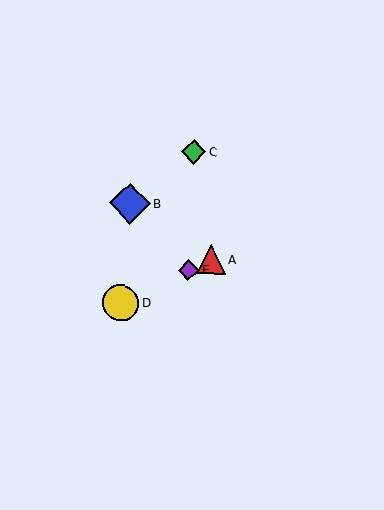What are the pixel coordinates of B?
Object B is at (130, 203).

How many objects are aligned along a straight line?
3 objects (A, D, E) are aligned along a straight line.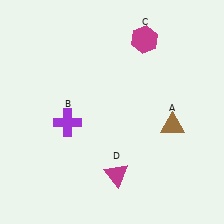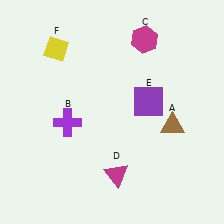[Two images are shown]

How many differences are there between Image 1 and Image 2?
There are 2 differences between the two images.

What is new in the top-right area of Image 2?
A purple square (E) was added in the top-right area of Image 2.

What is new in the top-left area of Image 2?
A yellow diamond (F) was added in the top-left area of Image 2.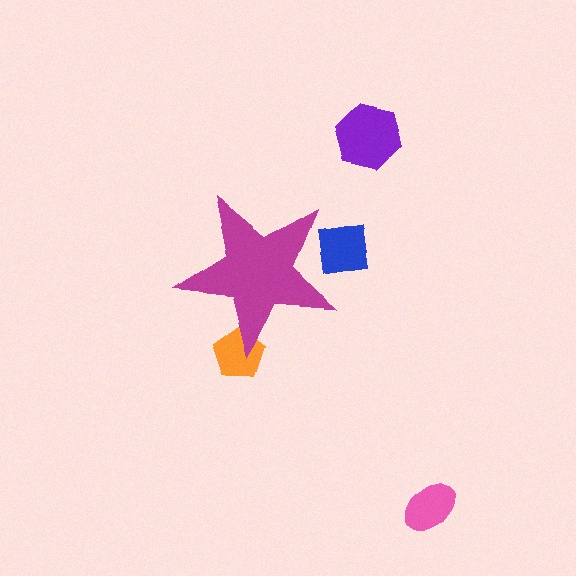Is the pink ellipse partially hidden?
No, the pink ellipse is fully visible.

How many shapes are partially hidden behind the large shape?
2 shapes are partially hidden.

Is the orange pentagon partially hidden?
Yes, the orange pentagon is partially hidden behind the magenta star.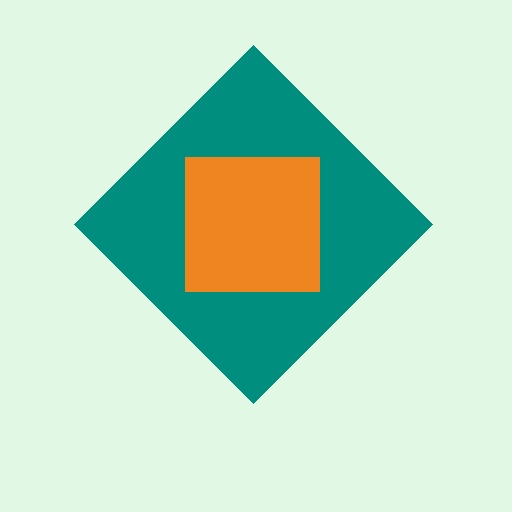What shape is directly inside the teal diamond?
The orange square.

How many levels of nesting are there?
2.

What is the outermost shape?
The teal diamond.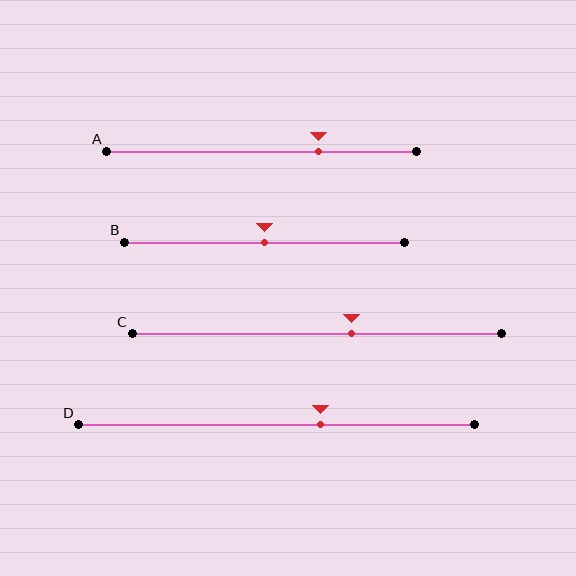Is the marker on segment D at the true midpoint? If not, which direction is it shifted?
No, the marker on segment D is shifted to the right by about 11% of the segment length.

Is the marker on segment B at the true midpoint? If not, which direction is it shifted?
Yes, the marker on segment B is at the true midpoint.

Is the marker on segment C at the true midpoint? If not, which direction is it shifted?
No, the marker on segment C is shifted to the right by about 9% of the segment length.